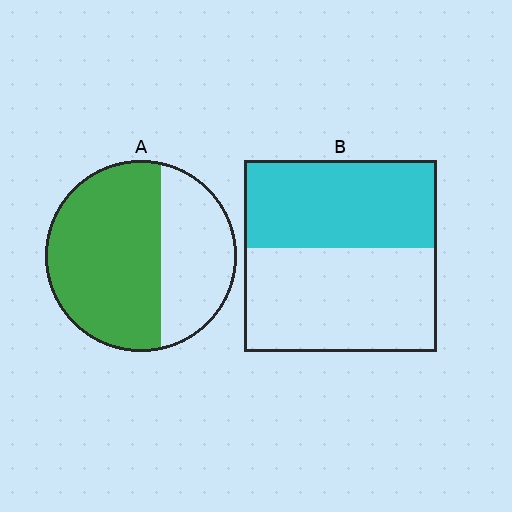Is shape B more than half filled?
No.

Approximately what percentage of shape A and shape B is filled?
A is approximately 65% and B is approximately 45%.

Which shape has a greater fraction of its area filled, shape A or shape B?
Shape A.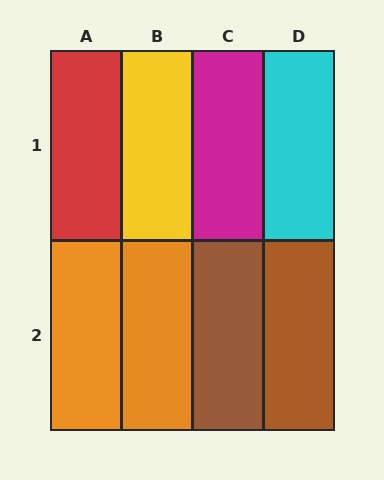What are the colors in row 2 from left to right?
Orange, orange, brown, brown.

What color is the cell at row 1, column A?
Red.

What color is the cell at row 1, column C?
Magenta.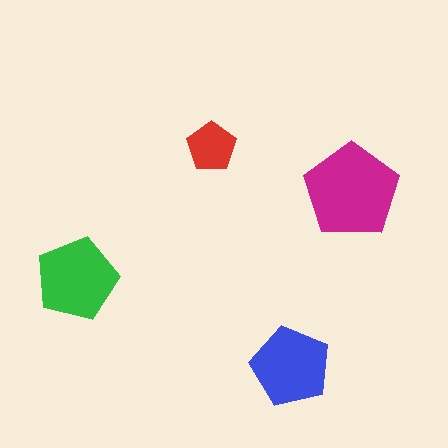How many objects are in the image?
There are 4 objects in the image.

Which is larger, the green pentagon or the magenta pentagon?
The magenta one.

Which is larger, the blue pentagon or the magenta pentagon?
The magenta one.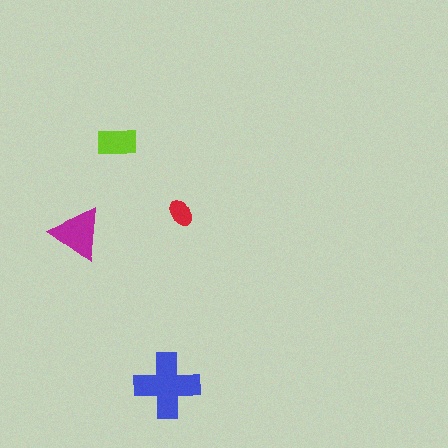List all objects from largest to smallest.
The blue cross, the magenta triangle, the lime rectangle, the red ellipse.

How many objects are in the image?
There are 4 objects in the image.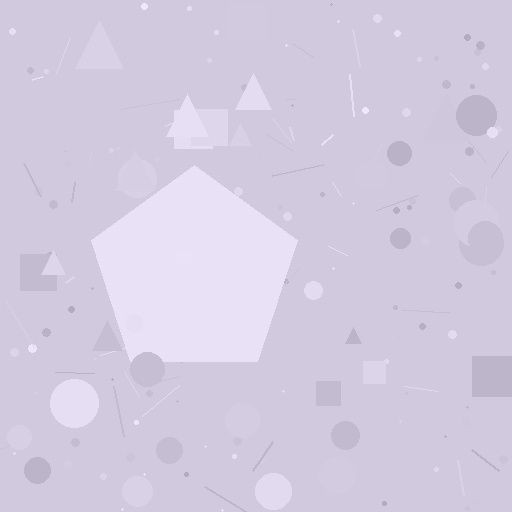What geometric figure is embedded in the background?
A pentagon is embedded in the background.